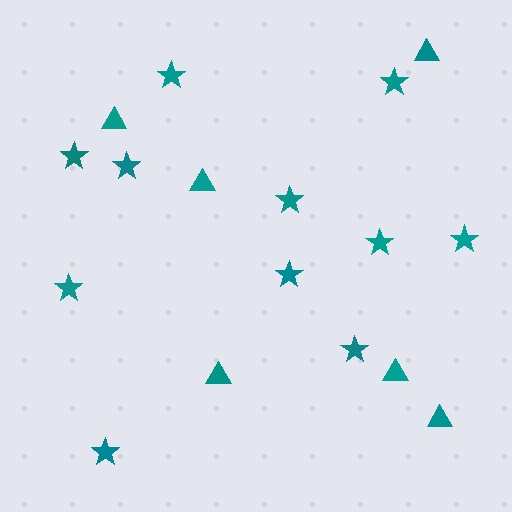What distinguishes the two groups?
There are 2 groups: one group of stars (11) and one group of triangles (6).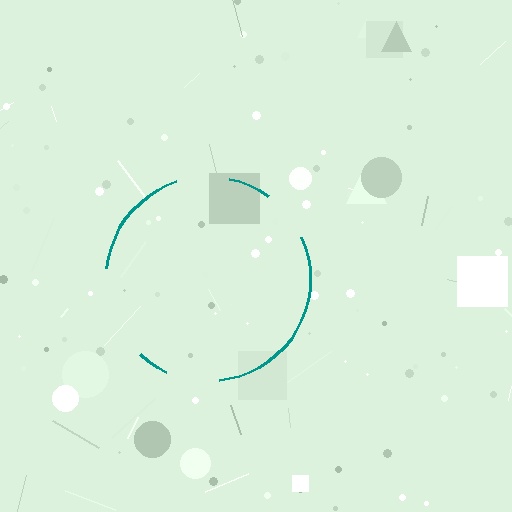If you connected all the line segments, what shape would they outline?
They would outline a circle.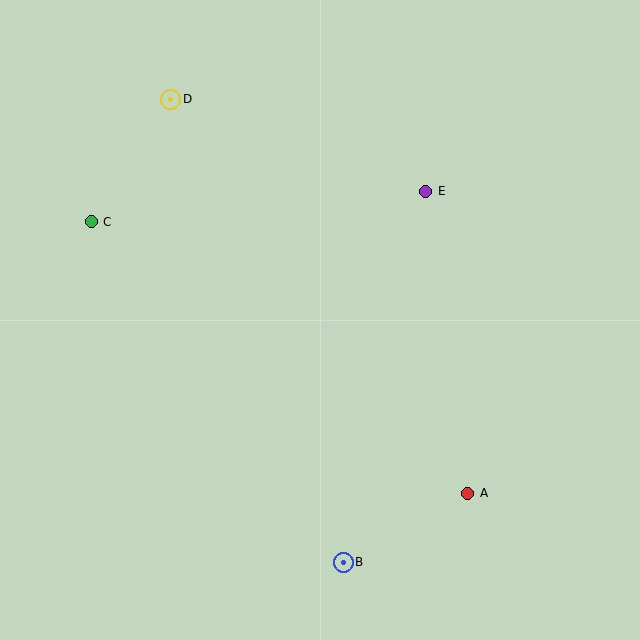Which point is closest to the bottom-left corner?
Point B is closest to the bottom-left corner.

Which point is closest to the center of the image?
Point E at (426, 191) is closest to the center.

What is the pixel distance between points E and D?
The distance between E and D is 271 pixels.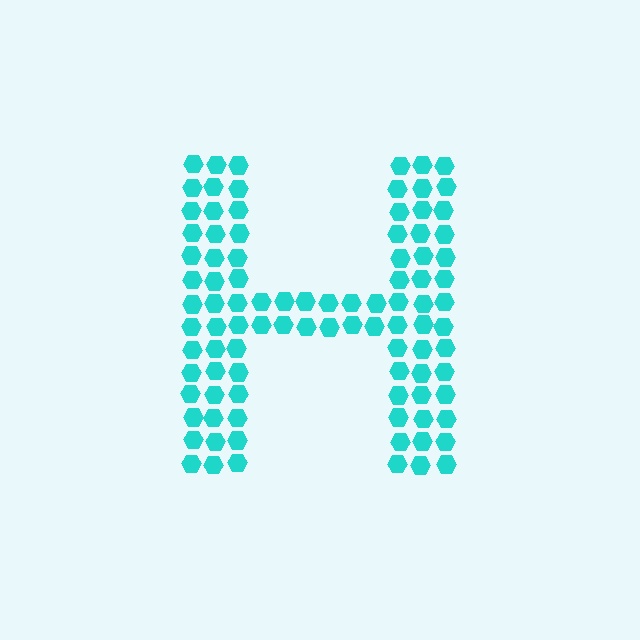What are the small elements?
The small elements are hexagons.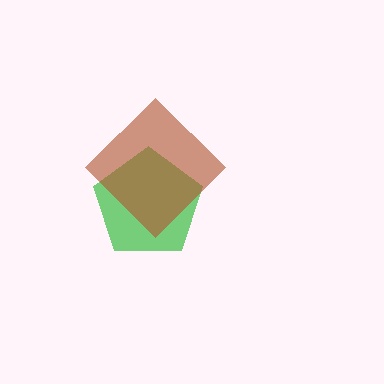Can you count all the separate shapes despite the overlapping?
Yes, there are 2 separate shapes.